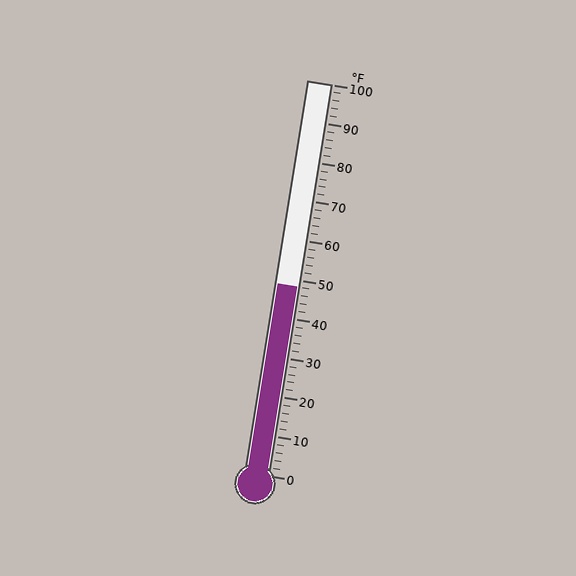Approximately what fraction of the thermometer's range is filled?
The thermometer is filled to approximately 50% of its range.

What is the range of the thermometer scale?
The thermometer scale ranges from 0°F to 100°F.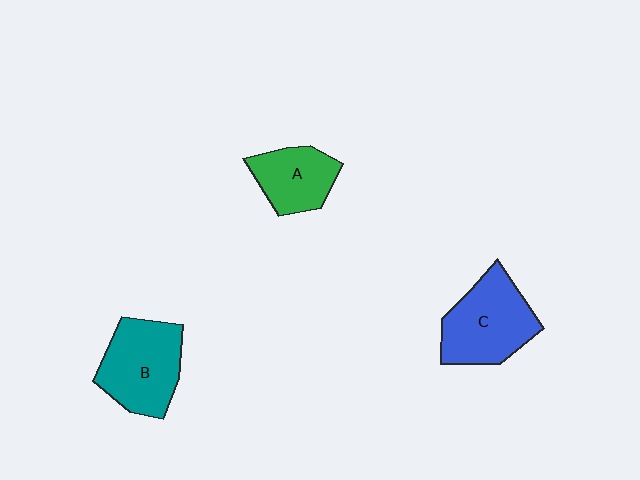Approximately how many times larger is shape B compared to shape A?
Approximately 1.4 times.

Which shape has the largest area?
Shape C (blue).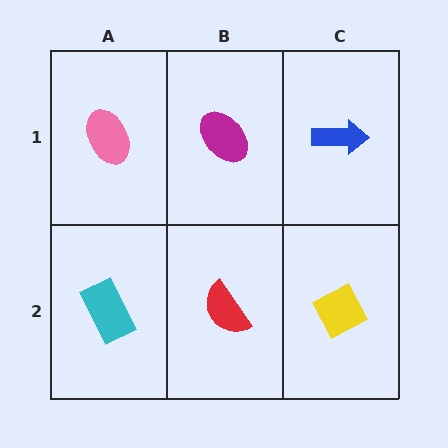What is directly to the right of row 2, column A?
A red semicircle.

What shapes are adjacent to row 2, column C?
A blue arrow (row 1, column C), a red semicircle (row 2, column B).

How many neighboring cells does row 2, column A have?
2.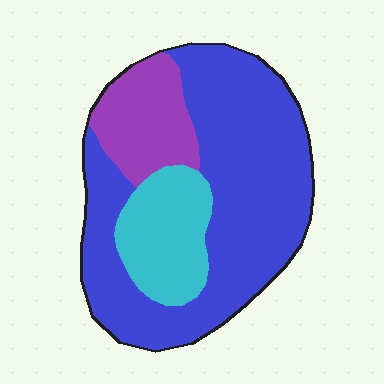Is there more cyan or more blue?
Blue.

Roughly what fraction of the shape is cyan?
Cyan takes up about one fifth (1/5) of the shape.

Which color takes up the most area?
Blue, at roughly 65%.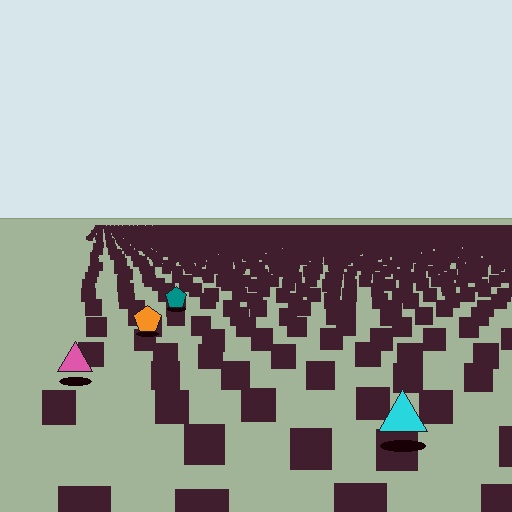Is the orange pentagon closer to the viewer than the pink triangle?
No. The pink triangle is closer — you can tell from the texture gradient: the ground texture is coarser near it.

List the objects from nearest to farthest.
From nearest to farthest: the cyan triangle, the pink triangle, the orange pentagon, the teal pentagon.